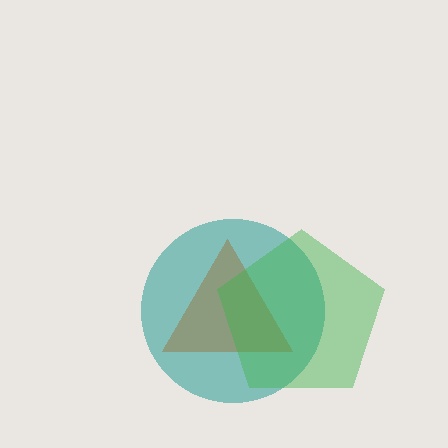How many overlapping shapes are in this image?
There are 3 overlapping shapes in the image.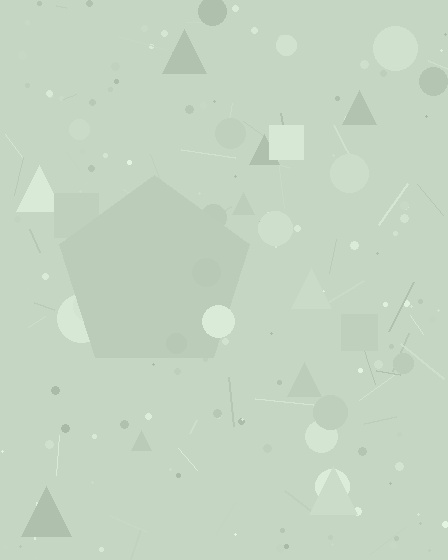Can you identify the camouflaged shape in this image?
The camouflaged shape is a pentagon.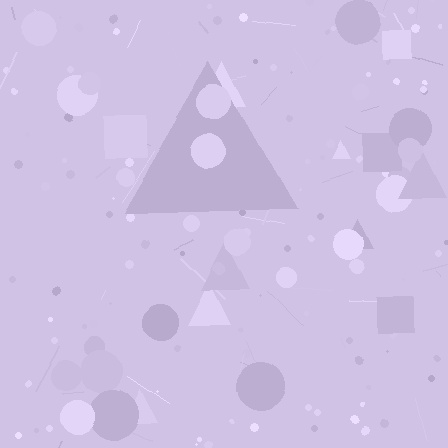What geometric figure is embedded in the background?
A triangle is embedded in the background.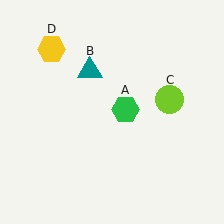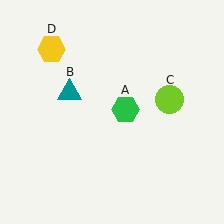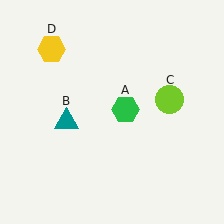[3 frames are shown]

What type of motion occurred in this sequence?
The teal triangle (object B) rotated counterclockwise around the center of the scene.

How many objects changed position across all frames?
1 object changed position: teal triangle (object B).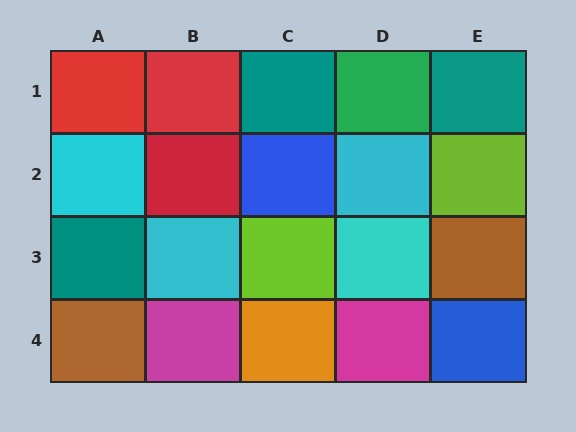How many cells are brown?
2 cells are brown.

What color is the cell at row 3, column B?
Cyan.